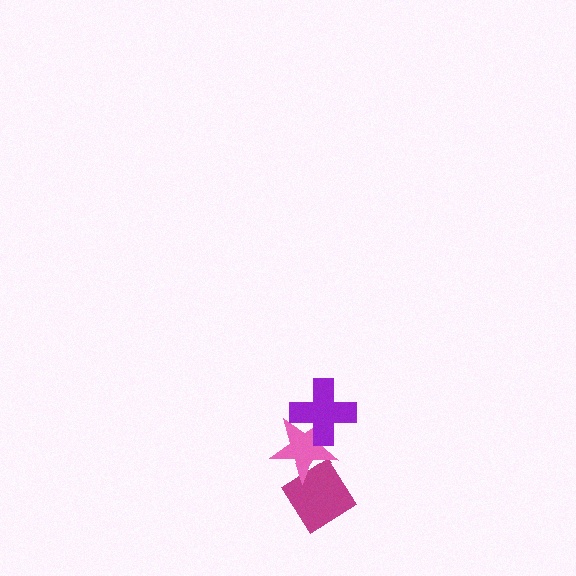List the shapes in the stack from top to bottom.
From top to bottom: the purple cross, the pink star, the magenta diamond.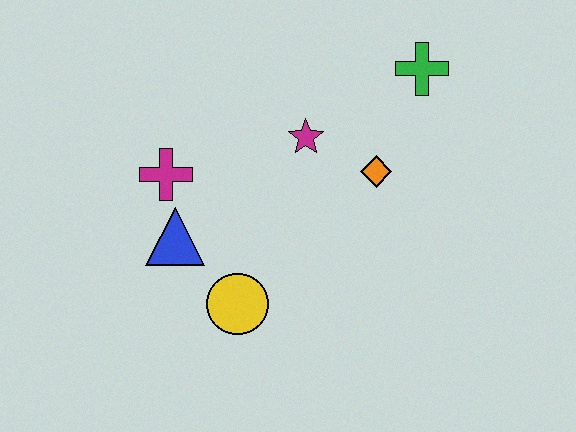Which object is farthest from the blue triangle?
The green cross is farthest from the blue triangle.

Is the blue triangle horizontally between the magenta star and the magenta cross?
Yes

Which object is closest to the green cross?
The orange diamond is closest to the green cross.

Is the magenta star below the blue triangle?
No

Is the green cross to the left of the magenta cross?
No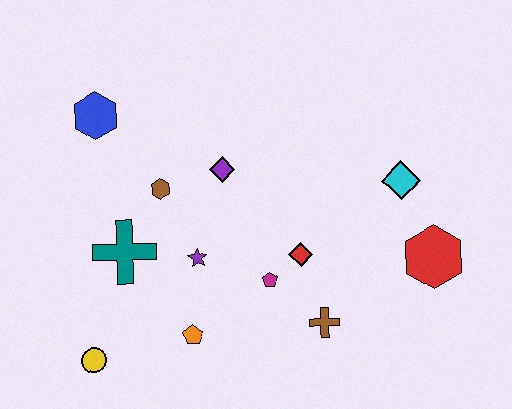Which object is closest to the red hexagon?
The cyan diamond is closest to the red hexagon.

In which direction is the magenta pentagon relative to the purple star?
The magenta pentagon is to the right of the purple star.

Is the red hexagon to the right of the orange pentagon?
Yes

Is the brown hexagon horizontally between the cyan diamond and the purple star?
No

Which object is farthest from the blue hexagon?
The red hexagon is farthest from the blue hexagon.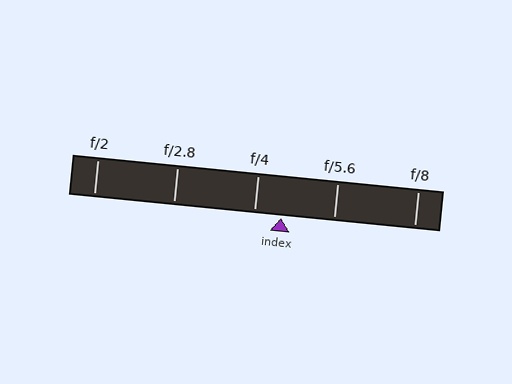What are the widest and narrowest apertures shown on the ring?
The widest aperture shown is f/2 and the narrowest is f/8.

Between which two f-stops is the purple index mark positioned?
The index mark is between f/4 and f/5.6.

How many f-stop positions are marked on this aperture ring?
There are 5 f-stop positions marked.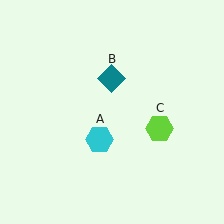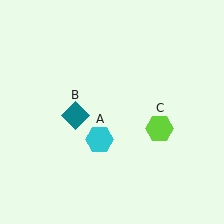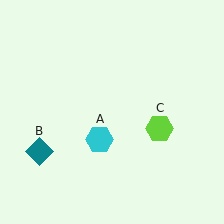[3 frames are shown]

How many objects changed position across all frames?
1 object changed position: teal diamond (object B).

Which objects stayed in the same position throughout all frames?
Cyan hexagon (object A) and lime hexagon (object C) remained stationary.